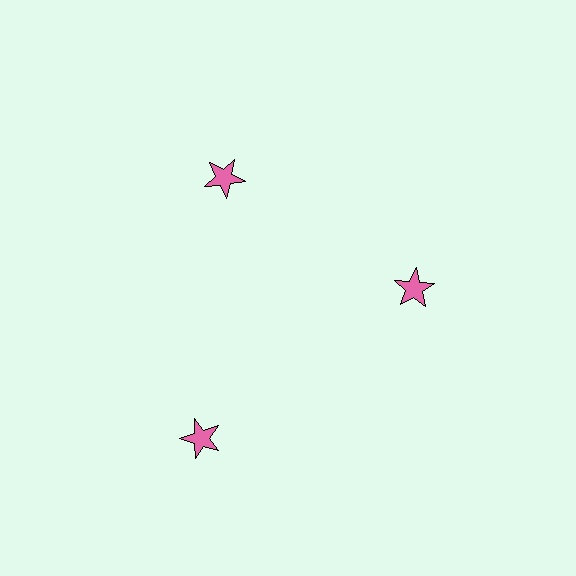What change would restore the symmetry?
The symmetry would be restored by moving it inward, back onto the ring so that all 3 stars sit at equal angles and equal distance from the center.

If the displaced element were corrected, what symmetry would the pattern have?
It would have 3-fold rotational symmetry — the pattern would map onto itself every 120 degrees.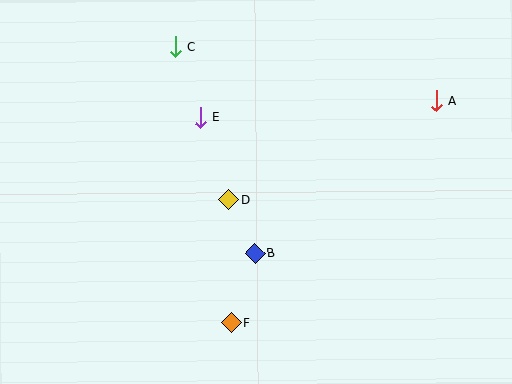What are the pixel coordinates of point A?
Point A is at (436, 101).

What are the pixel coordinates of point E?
Point E is at (201, 118).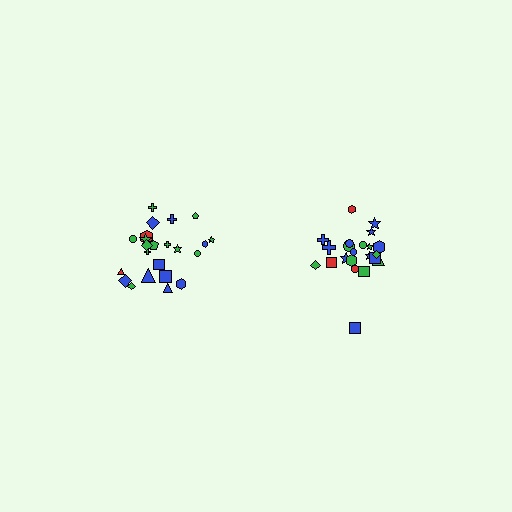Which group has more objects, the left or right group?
The left group.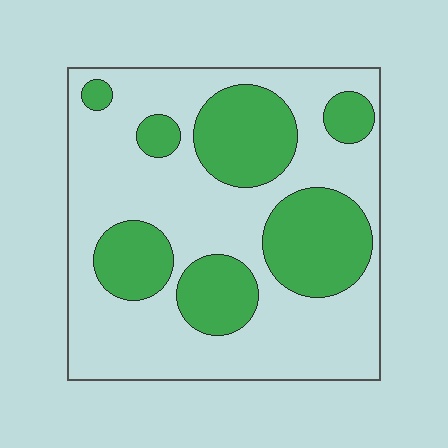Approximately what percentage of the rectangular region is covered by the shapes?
Approximately 35%.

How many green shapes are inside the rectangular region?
7.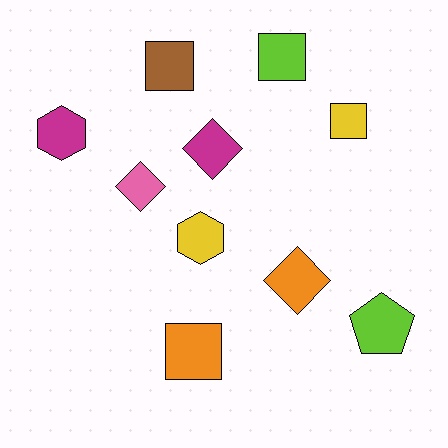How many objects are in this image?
There are 10 objects.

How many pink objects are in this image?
There is 1 pink object.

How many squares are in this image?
There are 4 squares.